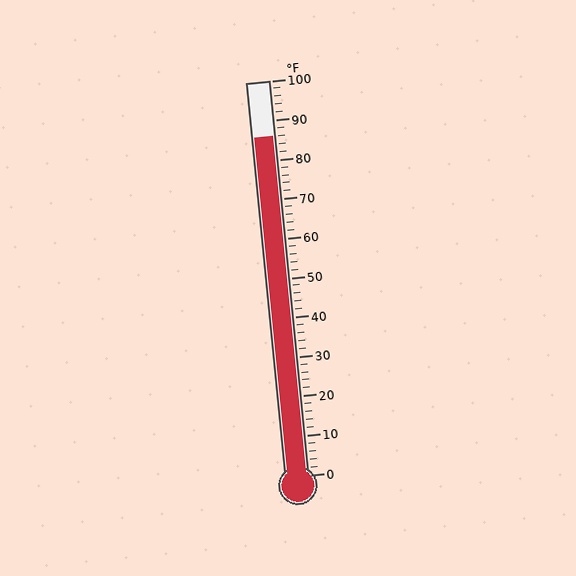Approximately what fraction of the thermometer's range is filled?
The thermometer is filled to approximately 85% of its range.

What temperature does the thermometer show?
The thermometer shows approximately 86°F.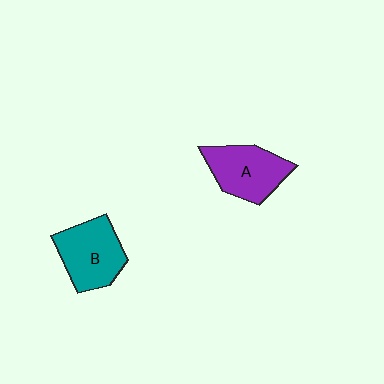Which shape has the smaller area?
Shape A (purple).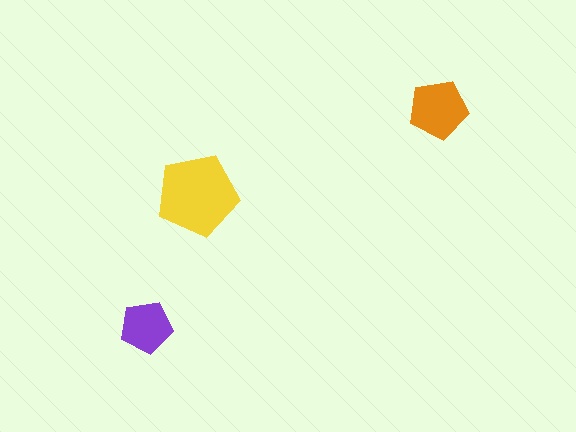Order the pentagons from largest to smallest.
the yellow one, the orange one, the purple one.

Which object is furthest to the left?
The purple pentagon is leftmost.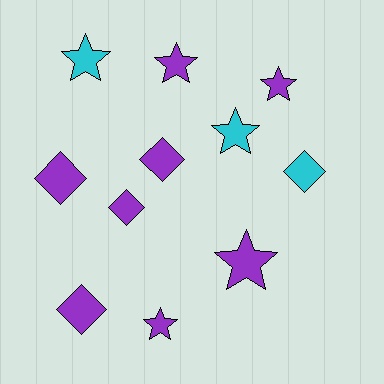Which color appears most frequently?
Purple, with 8 objects.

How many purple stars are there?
There are 4 purple stars.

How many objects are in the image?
There are 11 objects.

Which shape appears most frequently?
Star, with 6 objects.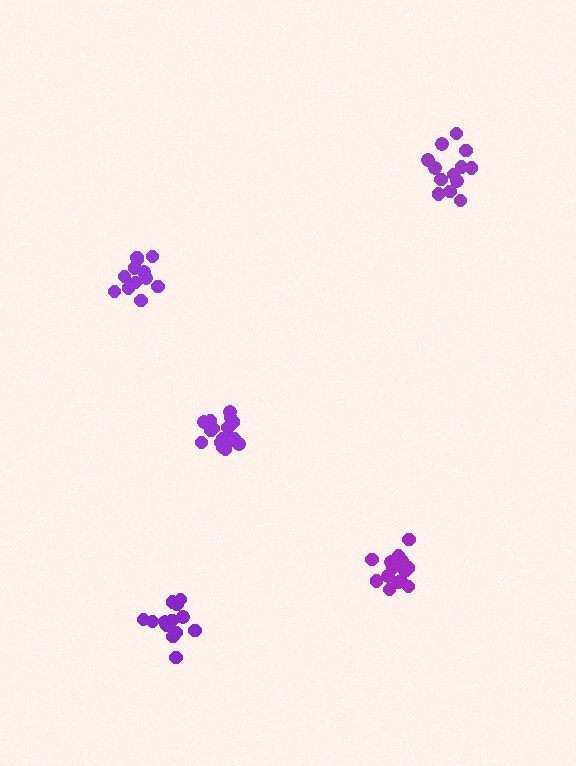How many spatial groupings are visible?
There are 5 spatial groupings.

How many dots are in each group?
Group 1: 17 dots, Group 2: 18 dots, Group 3: 13 dots, Group 4: 14 dots, Group 5: 13 dots (75 total).